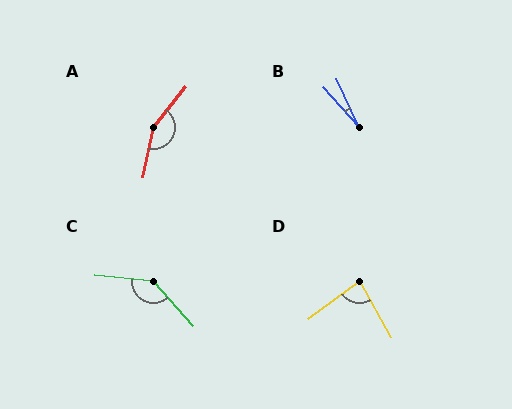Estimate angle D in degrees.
Approximately 84 degrees.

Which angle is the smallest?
B, at approximately 17 degrees.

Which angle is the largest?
A, at approximately 154 degrees.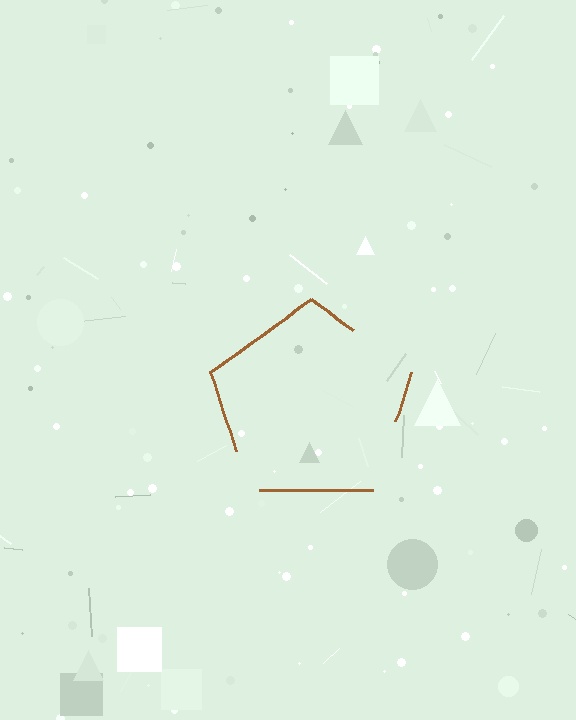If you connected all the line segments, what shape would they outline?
They would outline a pentagon.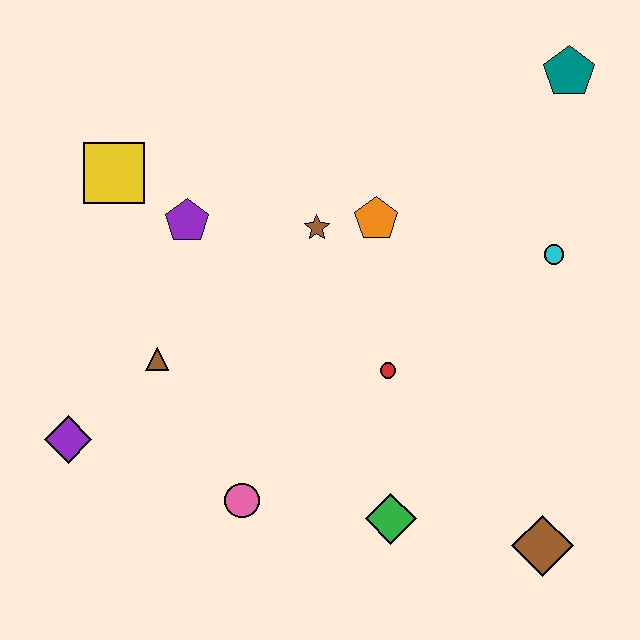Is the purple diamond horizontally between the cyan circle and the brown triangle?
No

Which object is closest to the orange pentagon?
The brown star is closest to the orange pentagon.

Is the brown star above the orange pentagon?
No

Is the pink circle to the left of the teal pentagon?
Yes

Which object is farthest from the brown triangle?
The teal pentagon is farthest from the brown triangle.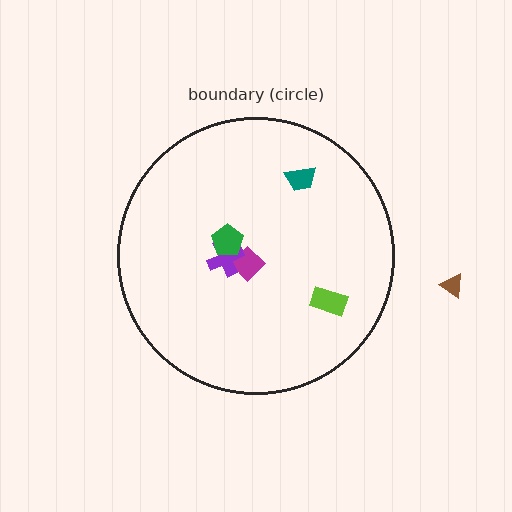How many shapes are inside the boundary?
5 inside, 1 outside.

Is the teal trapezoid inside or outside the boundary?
Inside.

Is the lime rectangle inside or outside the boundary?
Inside.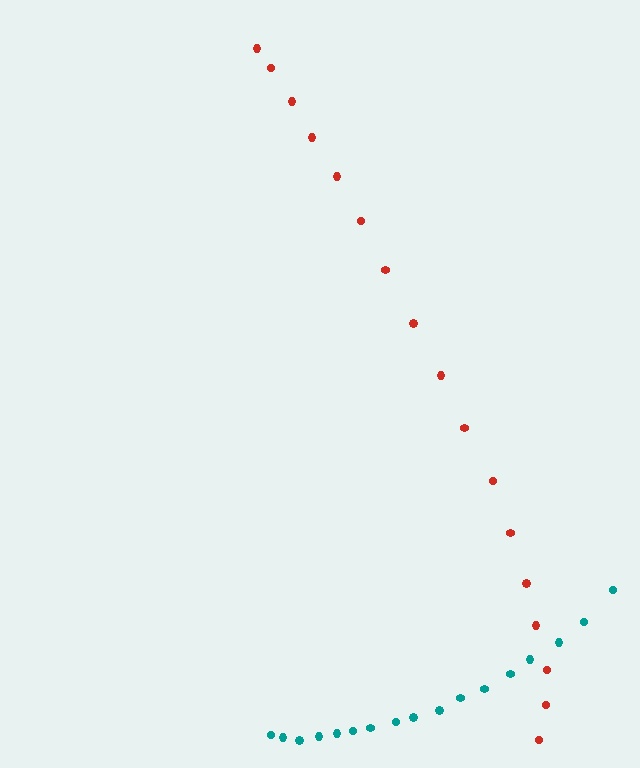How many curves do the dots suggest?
There are 2 distinct paths.